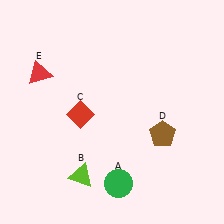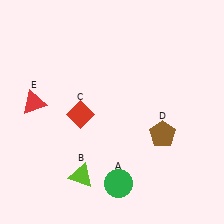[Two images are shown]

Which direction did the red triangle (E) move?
The red triangle (E) moved down.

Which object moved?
The red triangle (E) moved down.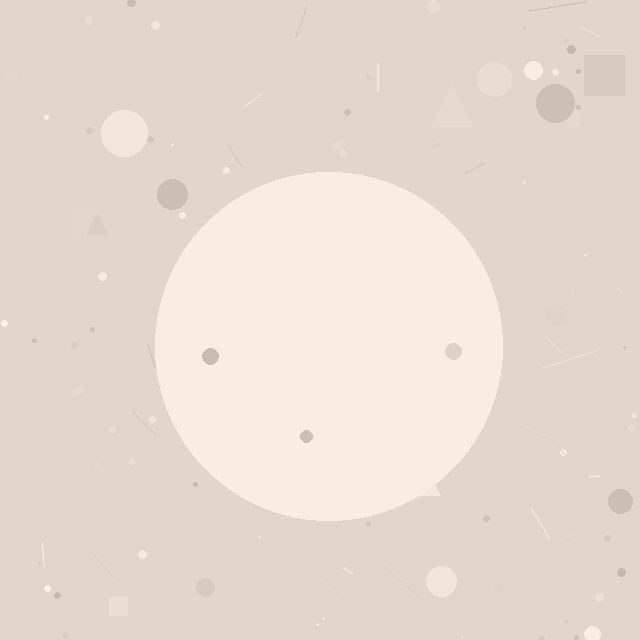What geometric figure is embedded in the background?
A circle is embedded in the background.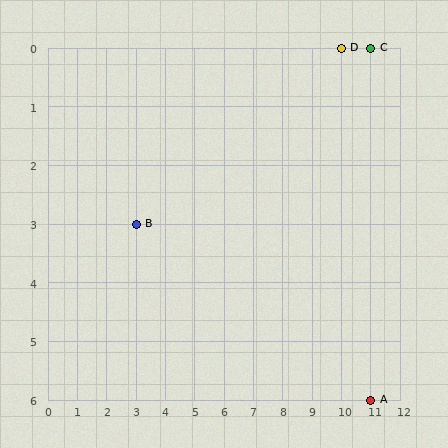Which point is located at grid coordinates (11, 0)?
Point C is at (11, 0).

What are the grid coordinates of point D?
Point D is at grid coordinates (10, 0).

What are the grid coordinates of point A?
Point A is at grid coordinates (11, 6).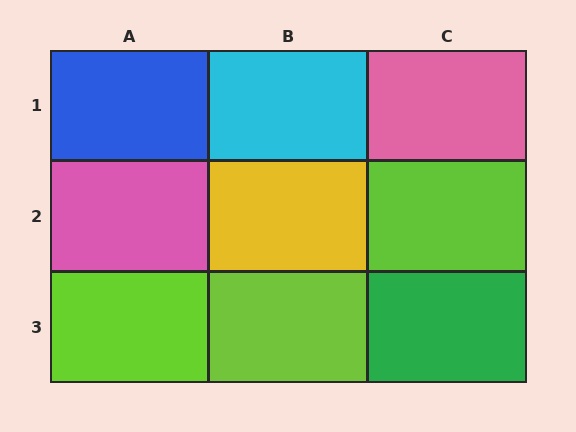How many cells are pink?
2 cells are pink.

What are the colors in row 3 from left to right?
Lime, lime, green.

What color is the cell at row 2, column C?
Lime.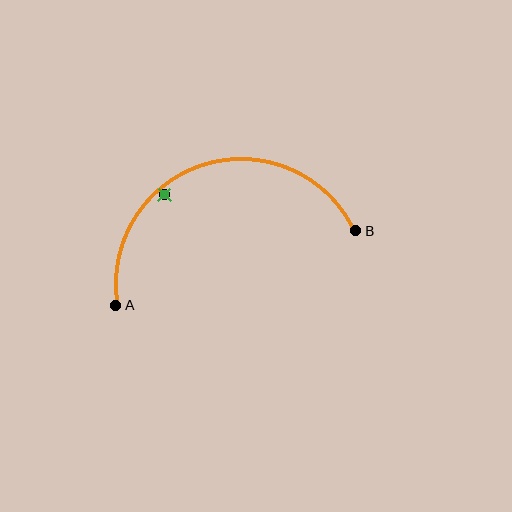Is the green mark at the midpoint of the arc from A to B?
No — the green mark does not lie on the arc at all. It sits slightly inside the curve.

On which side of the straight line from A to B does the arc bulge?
The arc bulges above the straight line connecting A and B.